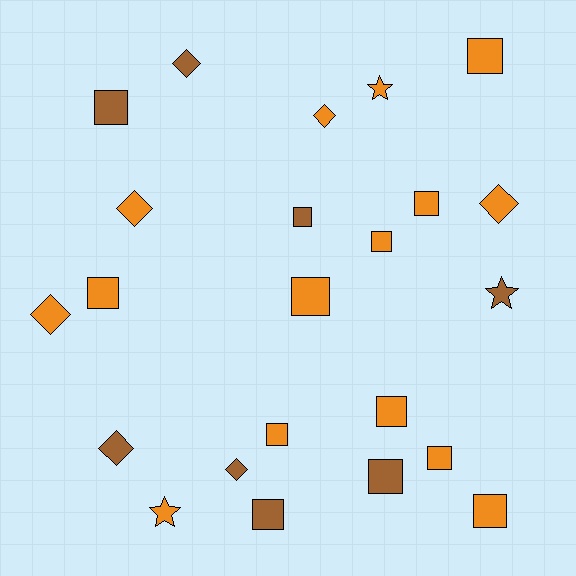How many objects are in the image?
There are 23 objects.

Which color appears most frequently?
Orange, with 15 objects.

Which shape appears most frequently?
Square, with 13 objects.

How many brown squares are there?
There are 4 brown squares.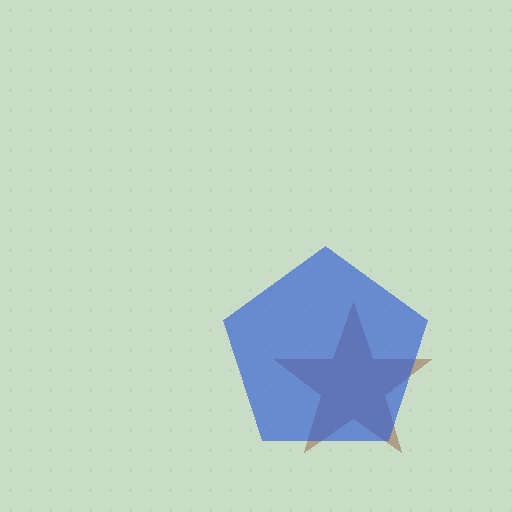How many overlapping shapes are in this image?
There are 2 overlapping shapes in the image.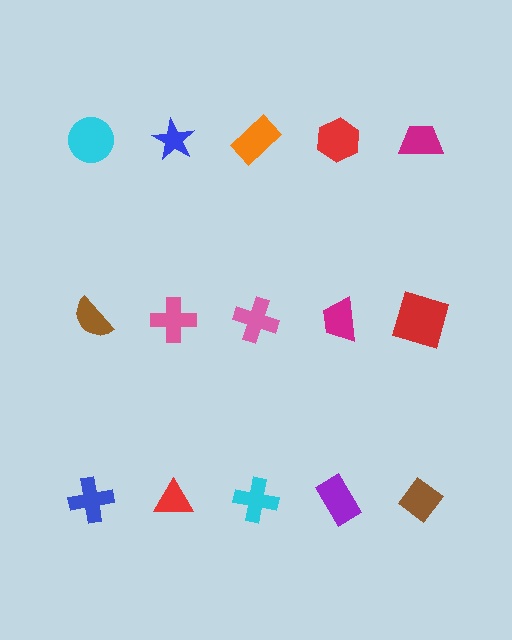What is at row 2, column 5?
A red square.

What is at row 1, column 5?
A magenta trapezoid.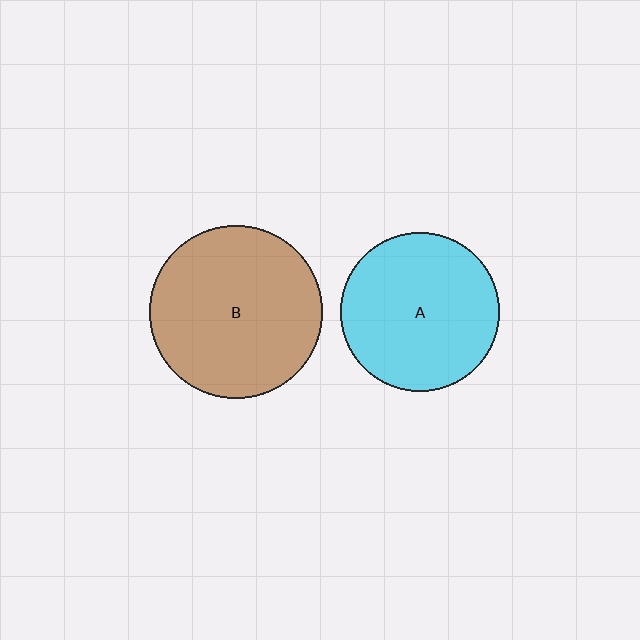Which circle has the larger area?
Circle B (brown).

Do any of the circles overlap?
No, none of the circles overlap.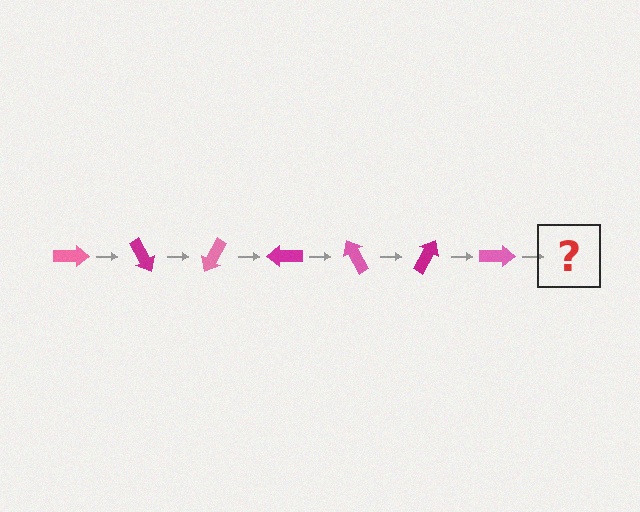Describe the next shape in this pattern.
It should be a magenta arrow, rotated 420 degrees from the start.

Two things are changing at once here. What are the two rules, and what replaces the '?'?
The two rules are that it rotates 60 degrees each step and the color cycles through pink and magenta. The '?' should be a magenta arrow, rotated 420 degrees from the start.